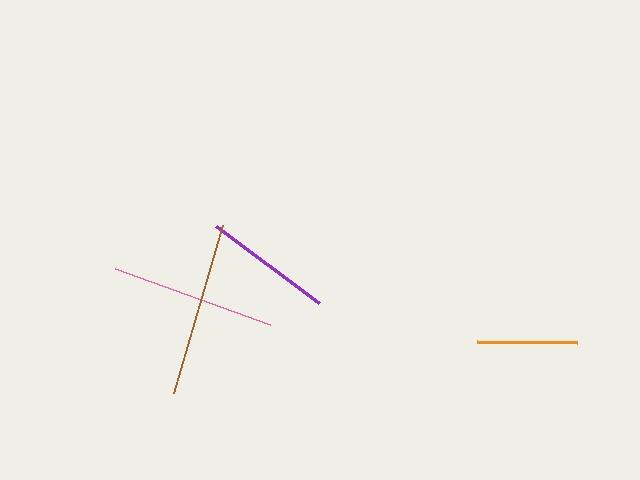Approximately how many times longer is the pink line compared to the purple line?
The pink line is approximately 1.3 times the length of the purple line.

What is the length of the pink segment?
The pink segment is approximately 165 pixels long.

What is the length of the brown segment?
The brown segment is approximately 176 pixels long.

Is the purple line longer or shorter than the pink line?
The pink line is longer than the purple line.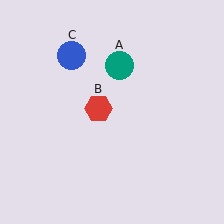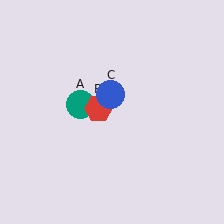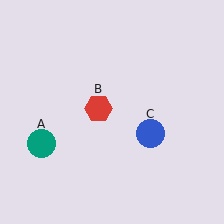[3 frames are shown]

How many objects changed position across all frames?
2 objects changed position: teal circle (object A), blue circle (object C).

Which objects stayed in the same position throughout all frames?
Red hexagon (object B) remained stationary.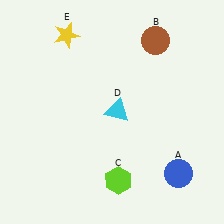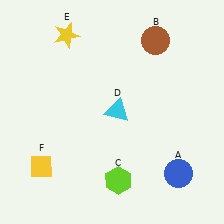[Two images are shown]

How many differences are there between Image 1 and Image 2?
There is 1 difference between the two images.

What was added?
A yellow diamond (F) was added in Image 2.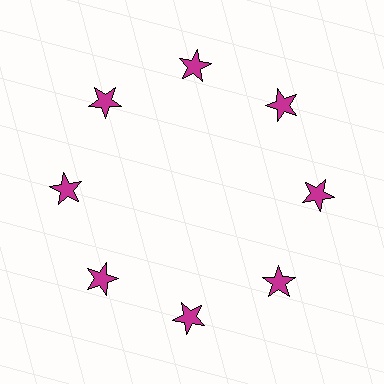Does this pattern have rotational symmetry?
Yes, this pattern has 8-fold rotational symmetry. It looks the same after rotating 45 degrees around the center.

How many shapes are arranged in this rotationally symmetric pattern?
There are 8 shapes, arranged in 8 groups of 1.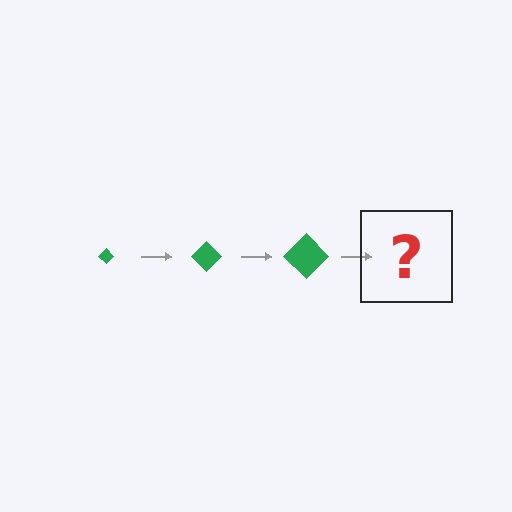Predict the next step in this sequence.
The next step is a green diamond, larger than the previous one.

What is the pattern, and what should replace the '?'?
The pattern is that the diamond gets progressively larger each step. The '?' should be a green diamond, larger than the previous one.